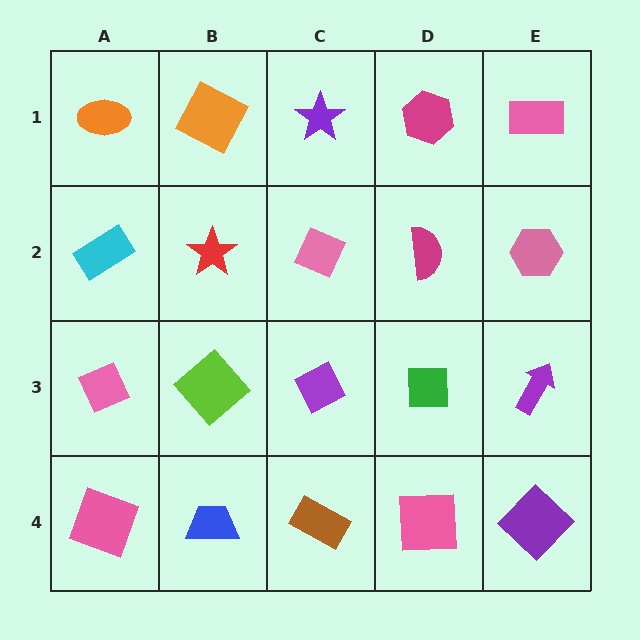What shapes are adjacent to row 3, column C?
A pink diamond (row 2, column C), a brown rectangle (row 4, column C), a lime diamond (row 3, column B), a green square (row 3, column D).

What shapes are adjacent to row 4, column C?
A purple diamond (row 3, column C), a blue trapezoid (row 4, column B), a pink square (row 4, column D).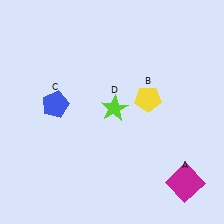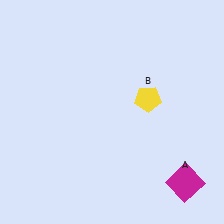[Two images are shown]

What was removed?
The lime star (D), the blue pentagon (C) were removed in Image 2.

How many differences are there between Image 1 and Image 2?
There are 2 differences between the two images.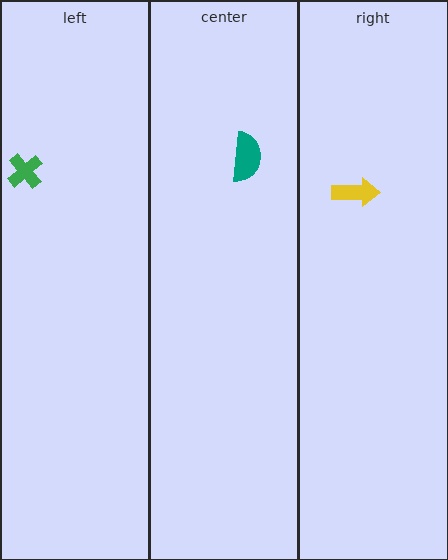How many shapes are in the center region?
1.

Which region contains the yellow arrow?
The right region.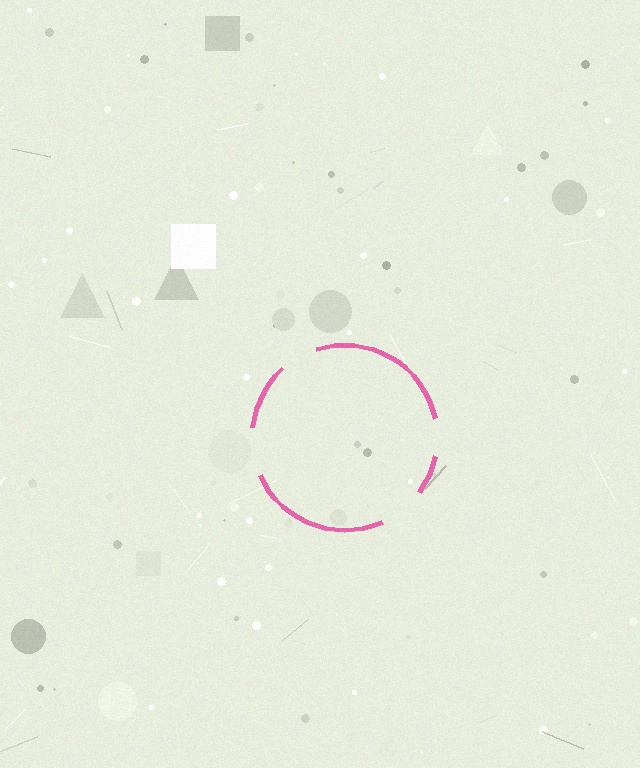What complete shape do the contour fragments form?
The contour fragments form a circle.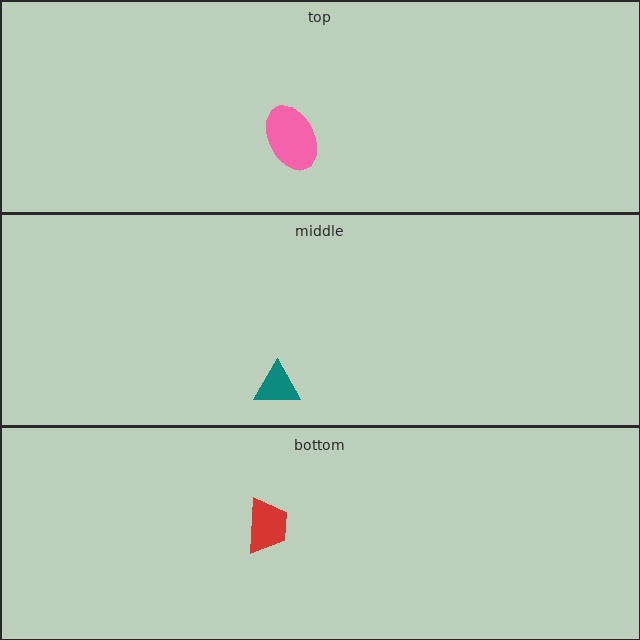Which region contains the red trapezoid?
The bottom region.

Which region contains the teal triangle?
The middle region.